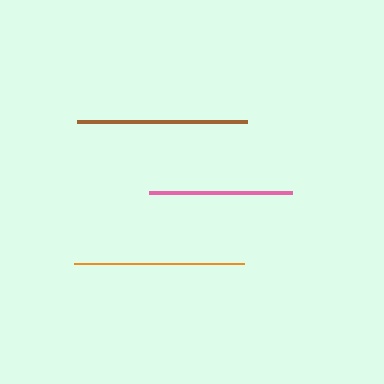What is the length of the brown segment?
The brown segment is approximately 170 pixels long.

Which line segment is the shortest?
The pink line is the shortest at approximately 144 pixels.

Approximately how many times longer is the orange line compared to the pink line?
The orange line is approximately 1.2 times the length of the pink line.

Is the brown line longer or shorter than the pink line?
The brown line is longer than the pink line.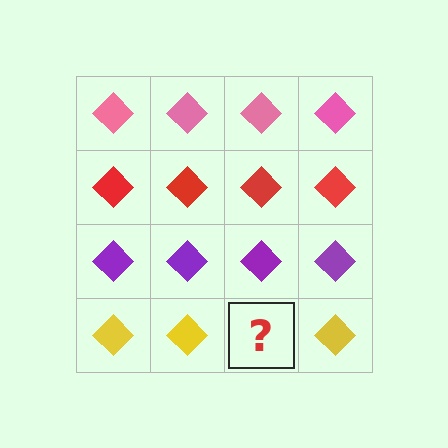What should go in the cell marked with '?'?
The missing cell should contain a yellow diamond.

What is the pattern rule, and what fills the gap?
The rule is that each row has a consistent color. The gap should be filled with a yellow diamond.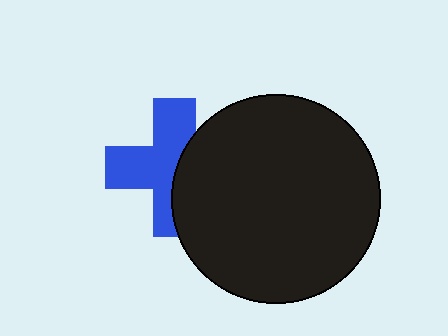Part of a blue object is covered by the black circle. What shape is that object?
It is a cross.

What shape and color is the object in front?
The object in front is a black circle.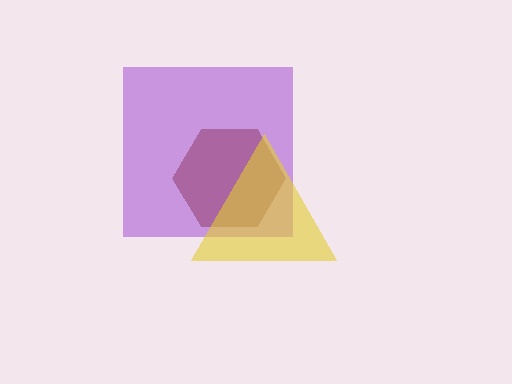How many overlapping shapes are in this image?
There are 3 overlapping shapes in the image.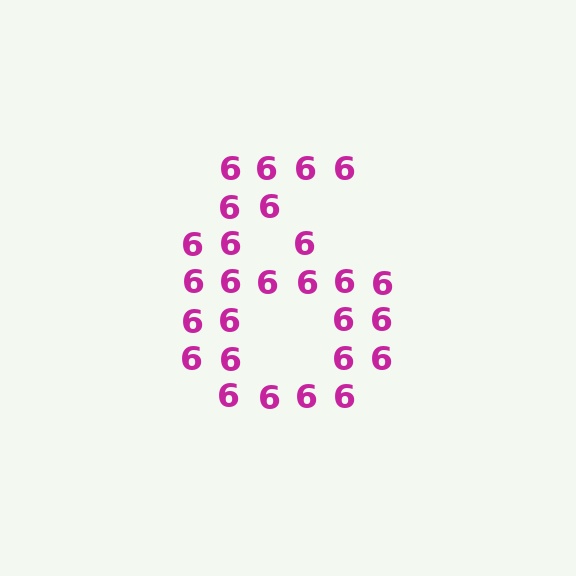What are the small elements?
The small elements are digit 6's.